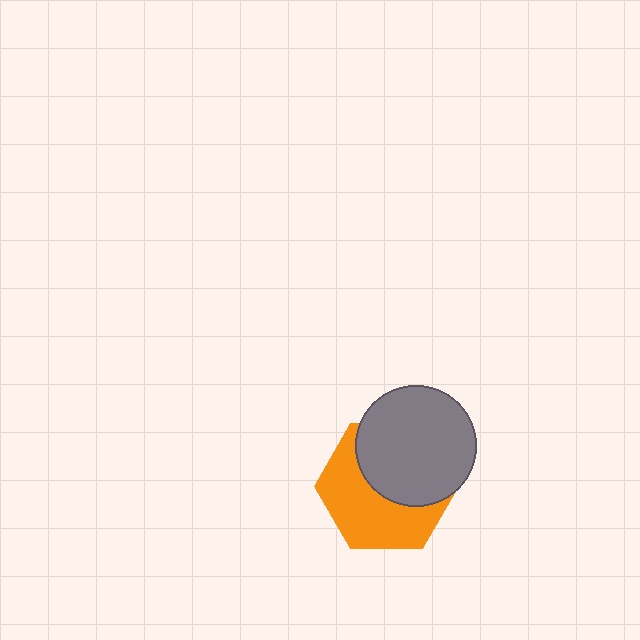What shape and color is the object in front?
The object in front is a gray circle.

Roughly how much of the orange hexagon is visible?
About half of it is visible (roughly 53%).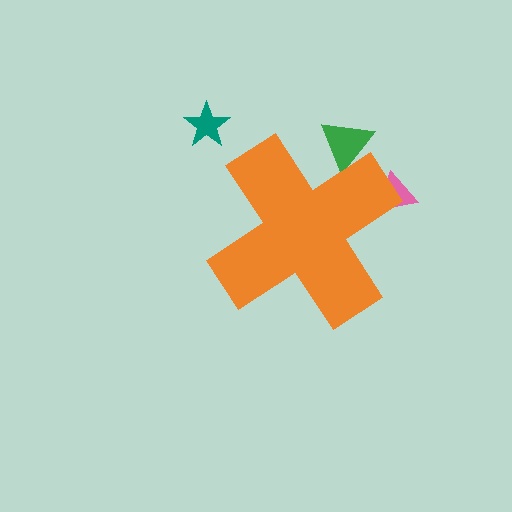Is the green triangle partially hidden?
Yes, the green triangle is partially hidden behind the orange cross.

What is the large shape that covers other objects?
An orange cross.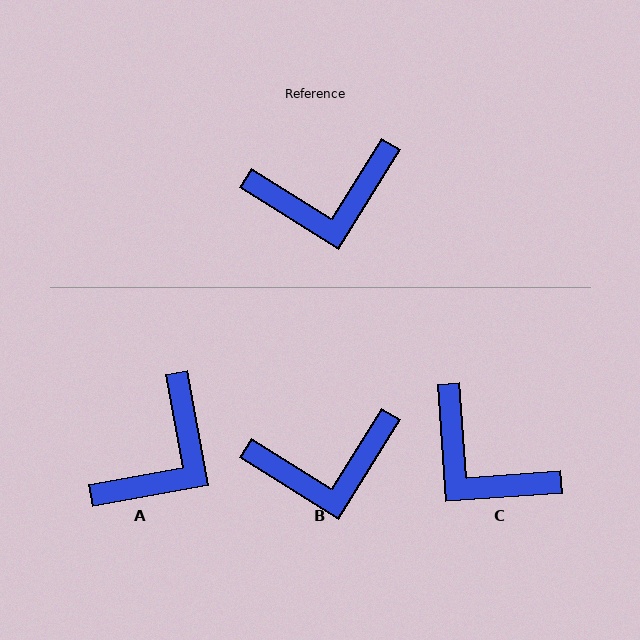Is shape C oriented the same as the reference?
No, it is off by about 54 degrees.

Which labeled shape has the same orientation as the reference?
B.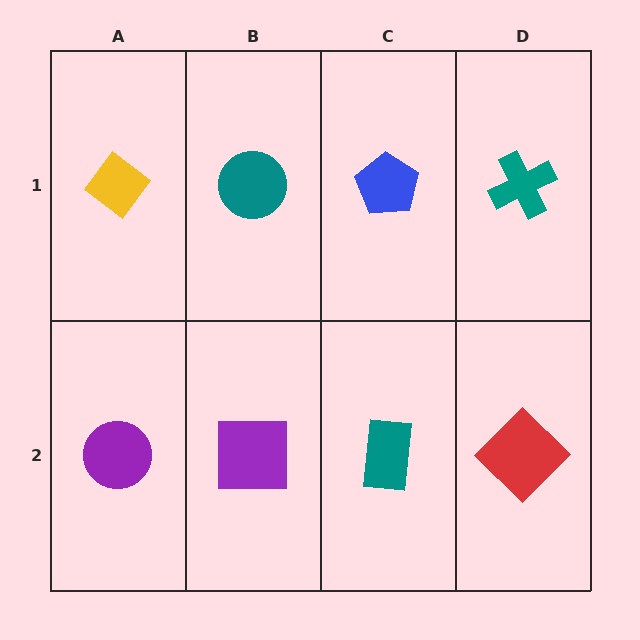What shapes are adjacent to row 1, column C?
A teal rectangle (row 2, column C), a teal circle (row 1, column B), a teal cross (row 1, column D).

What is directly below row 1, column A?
A purple circle.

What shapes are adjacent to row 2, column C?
A blue pentagon (row 1, column C), a purple square (row 2, column B), a red diamond (row 2, column D).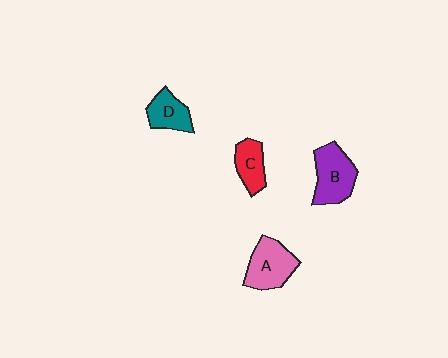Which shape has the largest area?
Shape B (purple).